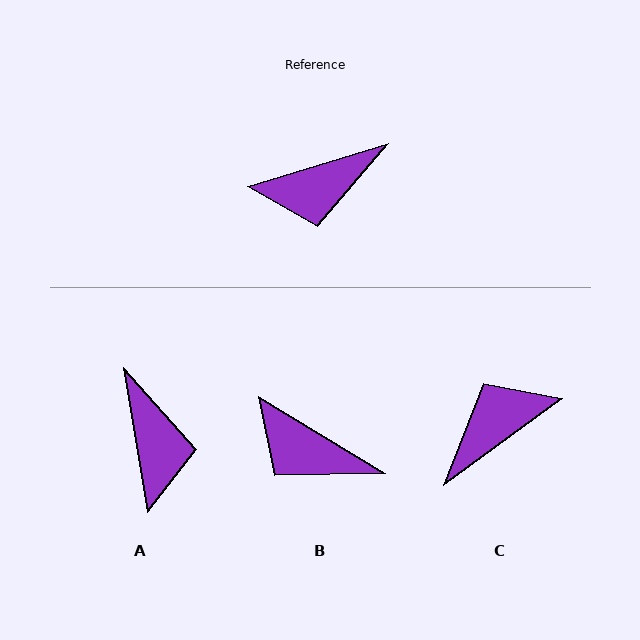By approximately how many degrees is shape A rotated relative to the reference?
Approximately 82 degrees counter-clockwise.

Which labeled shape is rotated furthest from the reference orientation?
C, about 161 degrees away.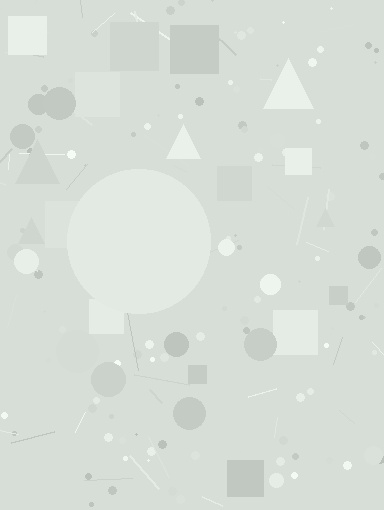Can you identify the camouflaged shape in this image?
The camouflaged shape is a circle.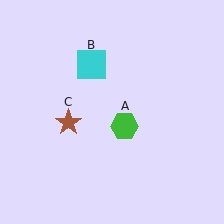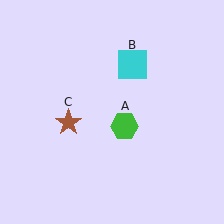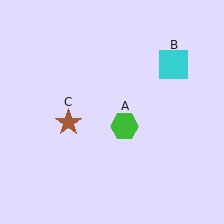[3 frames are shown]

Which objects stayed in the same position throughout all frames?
Green hexagon (object A) and brown star (object C) remained stationary.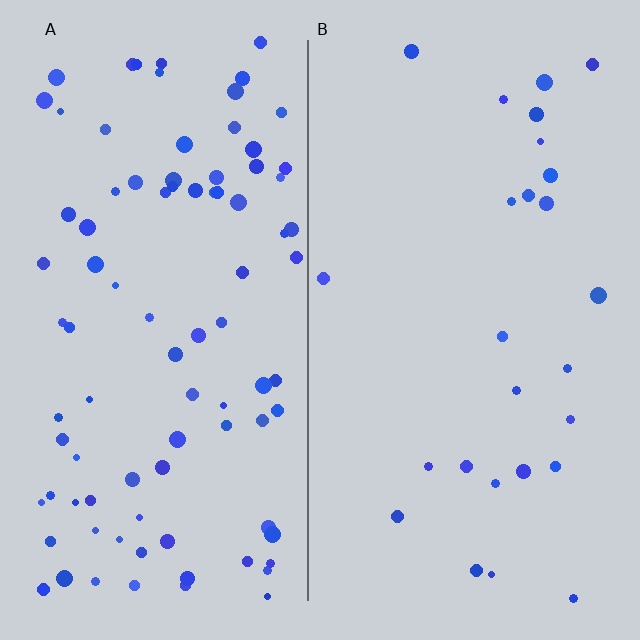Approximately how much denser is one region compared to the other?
Approximately 3.5× — region A over region B.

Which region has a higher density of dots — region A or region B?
A (the left).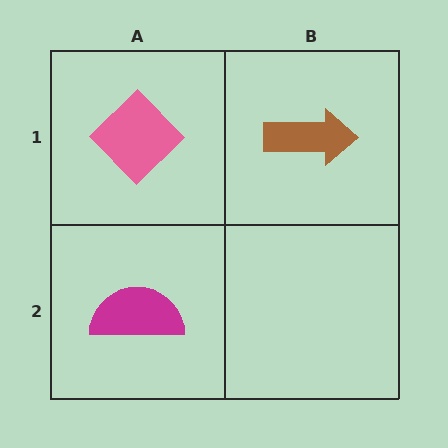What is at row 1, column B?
A brown arrow.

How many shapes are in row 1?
2 shapes.